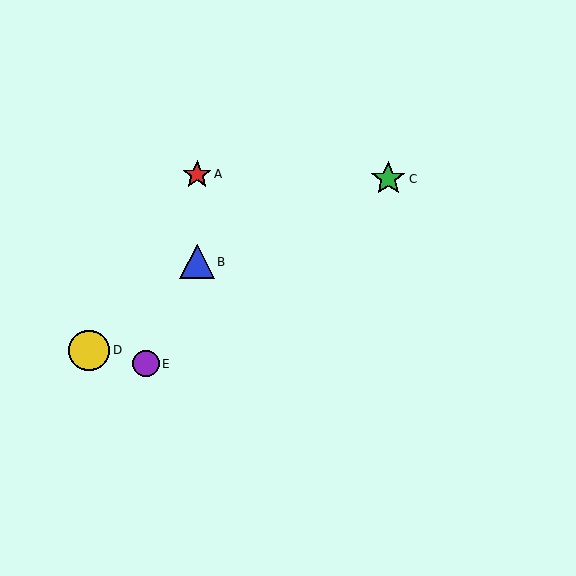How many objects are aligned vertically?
2 objects (A, B) are aligned vertically.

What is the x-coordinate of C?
Object C is at x≈388.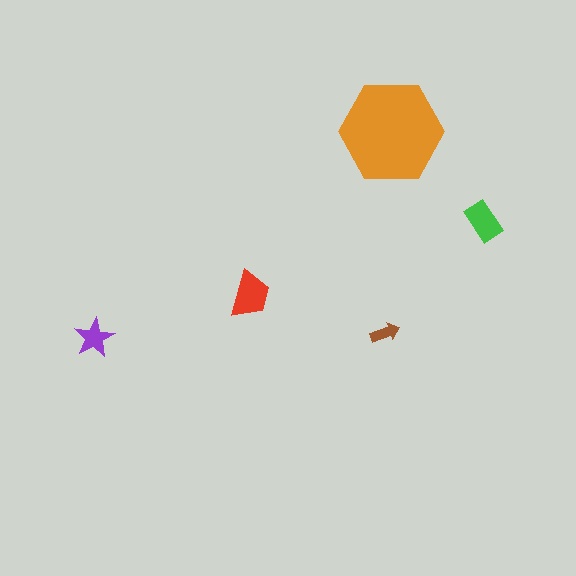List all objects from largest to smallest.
The orange hexagon, the red trapezoid, the green rectangle, the purple star, the brown arrow.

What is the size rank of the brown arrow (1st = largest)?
5th.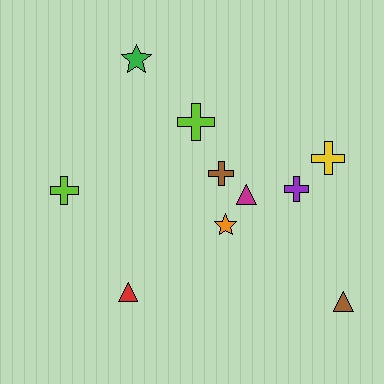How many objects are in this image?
There are 10 objects.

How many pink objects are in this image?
There are no pink objects.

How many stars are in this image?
There are 2 stars.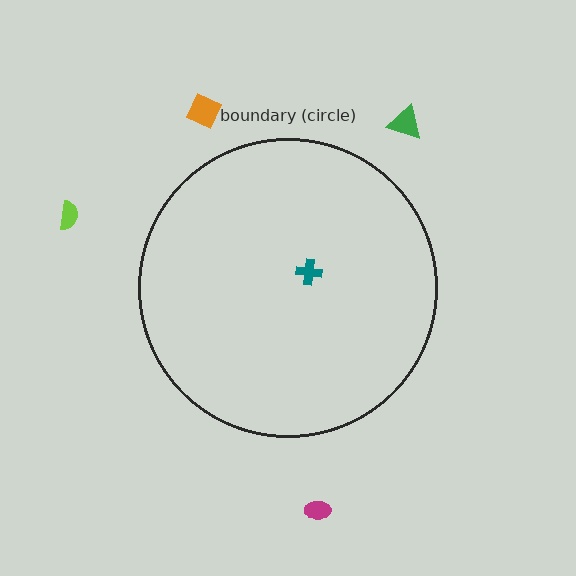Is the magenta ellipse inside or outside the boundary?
Outside.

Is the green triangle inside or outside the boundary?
Outside.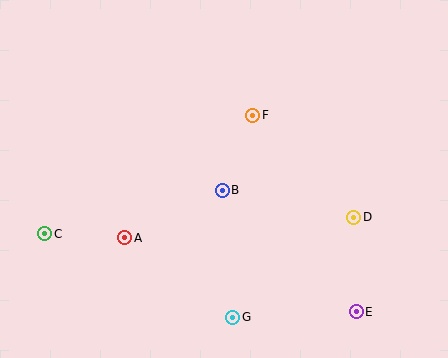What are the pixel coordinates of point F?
Point F is at (253, 115).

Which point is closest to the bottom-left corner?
Point C is closest to the bottom-left corner.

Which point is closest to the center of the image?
Point B at (222, 190) is closest to the center.